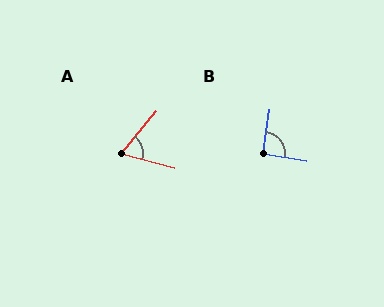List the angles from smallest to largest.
A (65°), B (90°).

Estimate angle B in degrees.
Approximately 90 degrees.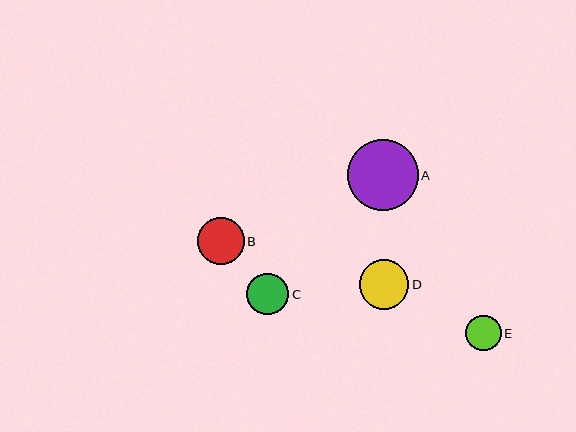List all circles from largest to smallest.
From largest to smallest: A, D, B, C, E.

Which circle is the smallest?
Circle E is the smallest with a size of approximately 36 pixels.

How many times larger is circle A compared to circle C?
Circle A is approximately 1.7 times the size of circle C.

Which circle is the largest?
Circle A is the largest with a size of approximately 71 pixels.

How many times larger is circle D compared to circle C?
Circle D is approximately 1.2 times the size of circle C.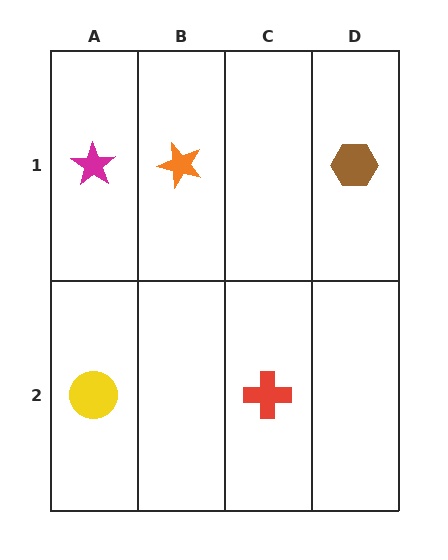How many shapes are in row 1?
3 shapes.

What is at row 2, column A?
A yellow circle.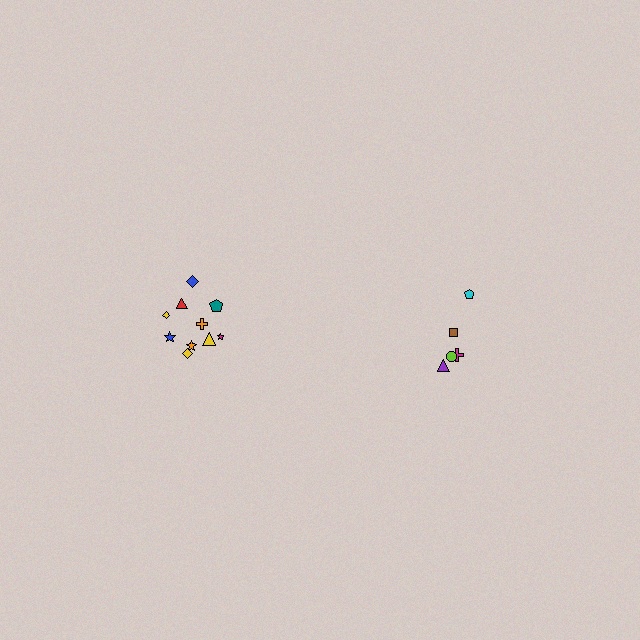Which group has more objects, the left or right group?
The left group.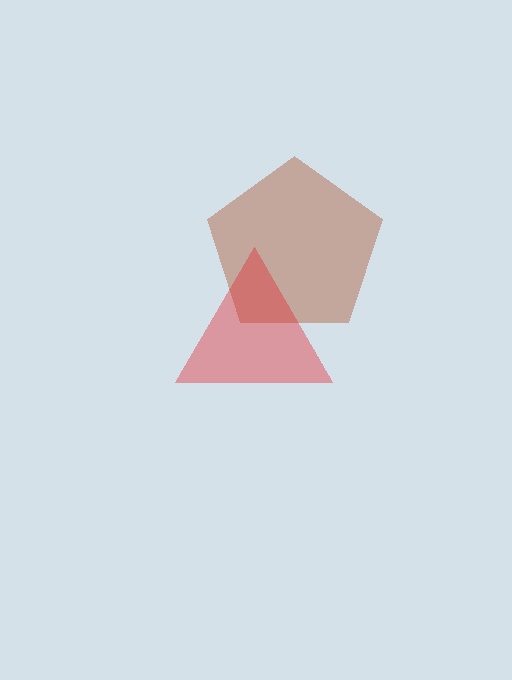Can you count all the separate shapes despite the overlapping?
Yes, there are 2 separate shapes.